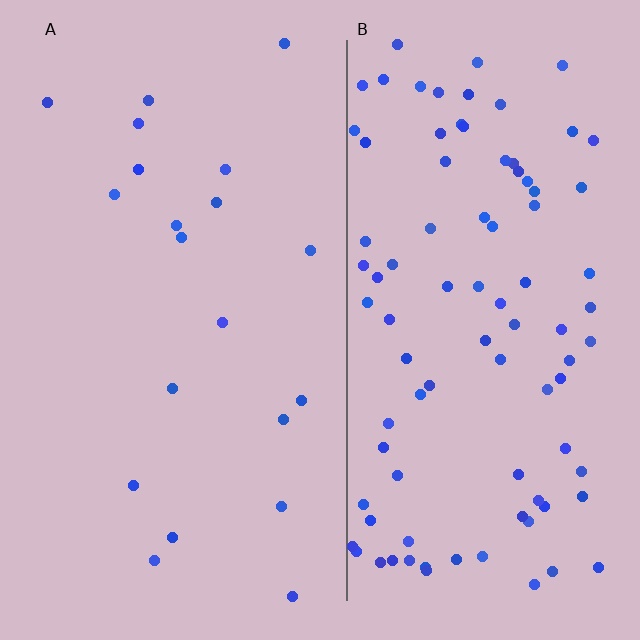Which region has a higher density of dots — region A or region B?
B (the right).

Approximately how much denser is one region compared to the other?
Approximately 4.6× — region B over region A.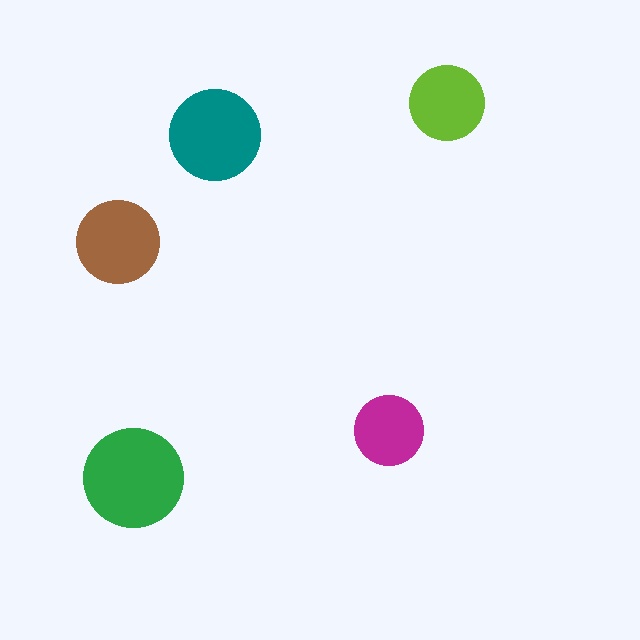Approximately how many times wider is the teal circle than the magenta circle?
About 1.5 times wider.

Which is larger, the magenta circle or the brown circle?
The brown one.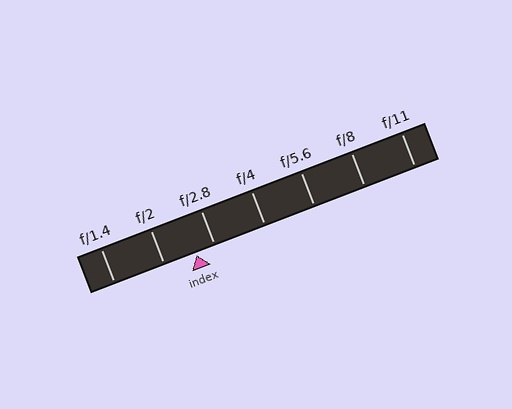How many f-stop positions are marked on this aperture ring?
There are 7 f-stop positions marked.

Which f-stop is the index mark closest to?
The index mark is closest to f/2.8.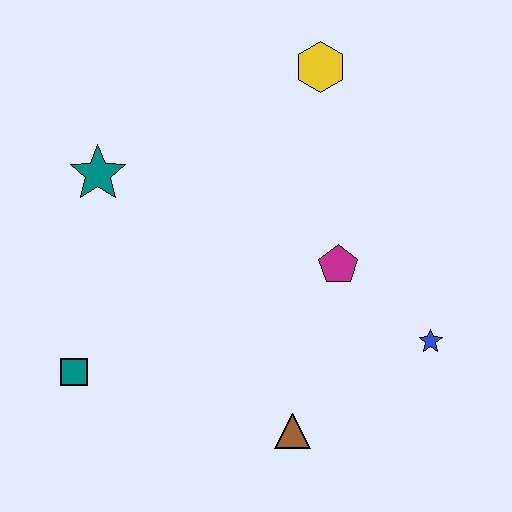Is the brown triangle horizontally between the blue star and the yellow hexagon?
No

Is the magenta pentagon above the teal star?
No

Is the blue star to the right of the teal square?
Yes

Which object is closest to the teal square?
The teal star is closest to the teal square.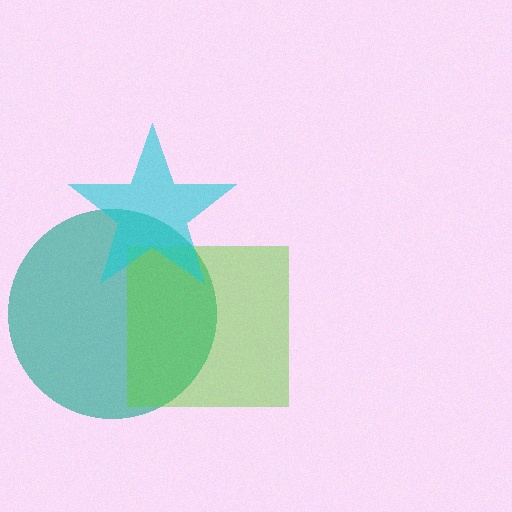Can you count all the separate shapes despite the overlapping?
Yes, there are 3 separate shapes.